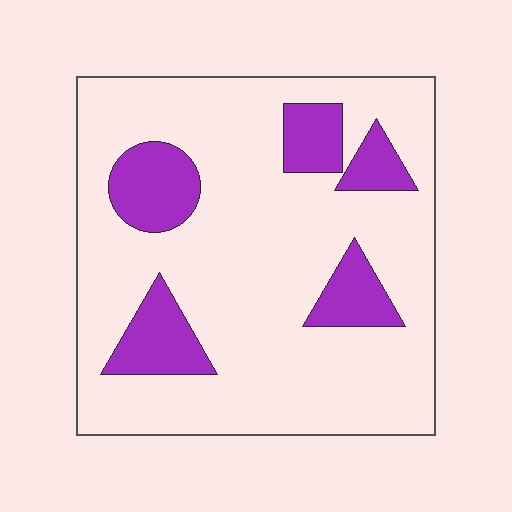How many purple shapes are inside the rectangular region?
5.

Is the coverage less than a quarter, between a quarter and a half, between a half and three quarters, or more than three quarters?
Less than a quarter.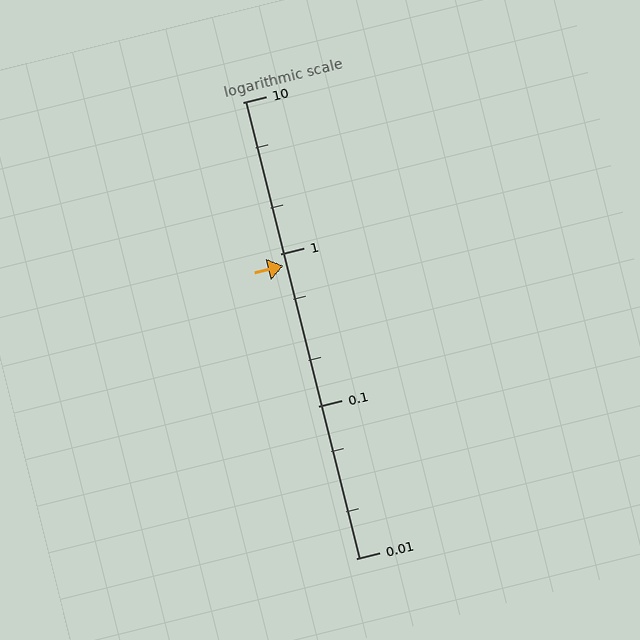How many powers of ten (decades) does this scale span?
The scale spans 3 decades, from 0.01 to 10.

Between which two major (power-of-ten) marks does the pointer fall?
The pointer is between 0.1 and 1.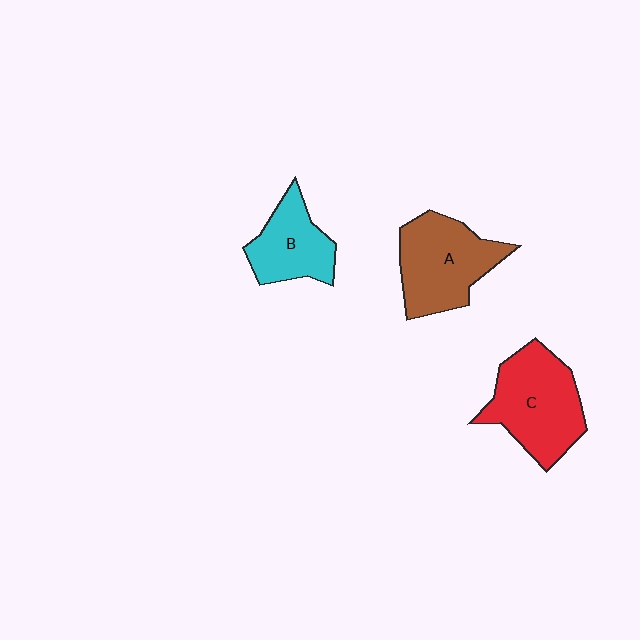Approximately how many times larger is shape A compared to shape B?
Approximately 1.4 times.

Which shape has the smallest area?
Shape B (cyan).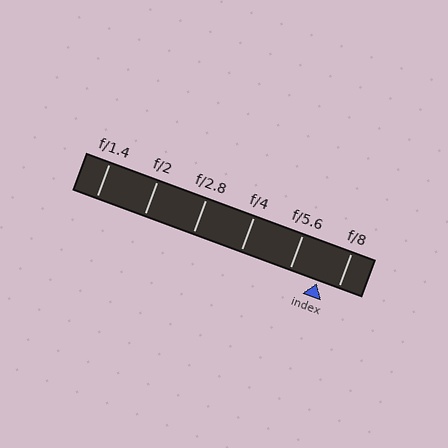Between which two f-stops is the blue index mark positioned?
The index mark is between f/5.6 and f/8.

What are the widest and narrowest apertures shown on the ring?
The widest aperture shown is f/1.4 and the narrowest is f/8.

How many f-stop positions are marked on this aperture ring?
There are 6 f-stop positions marked.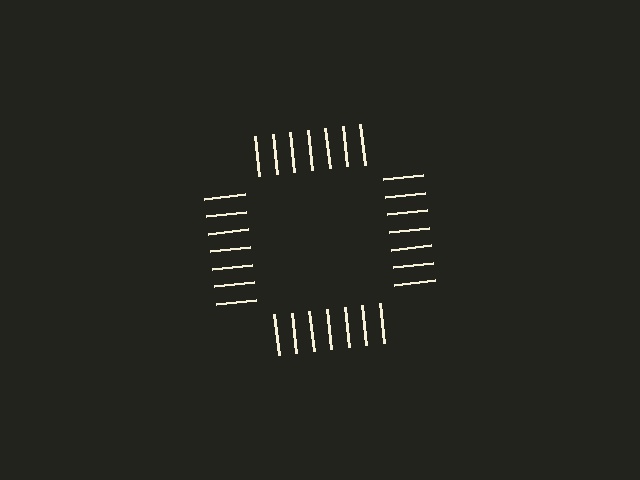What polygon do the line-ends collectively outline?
An illusory square — the line segments terminate on its edges but no continuous stroke is drawn.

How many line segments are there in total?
28 — 7 along each of the 4 edges.